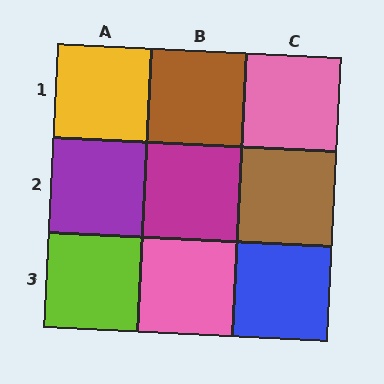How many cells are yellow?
1 cell is yellow.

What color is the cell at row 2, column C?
Brown.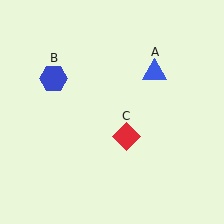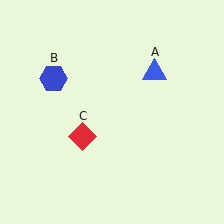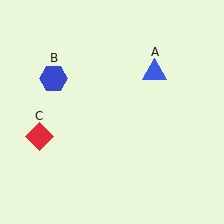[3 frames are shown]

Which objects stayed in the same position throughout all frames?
Blue triangle (object A) and blue hexagon (object B) remained stationary.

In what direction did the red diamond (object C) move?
The red diamond (object C) moved left.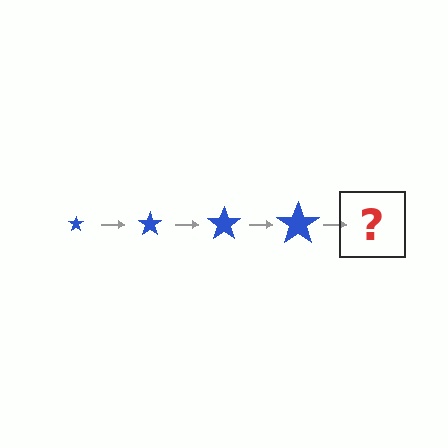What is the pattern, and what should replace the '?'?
The pattern is that the star gets progressively larger each step. The '?' should be a blue star, larger than the previous one.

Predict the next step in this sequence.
The next step is a blue star, larger than the previous one.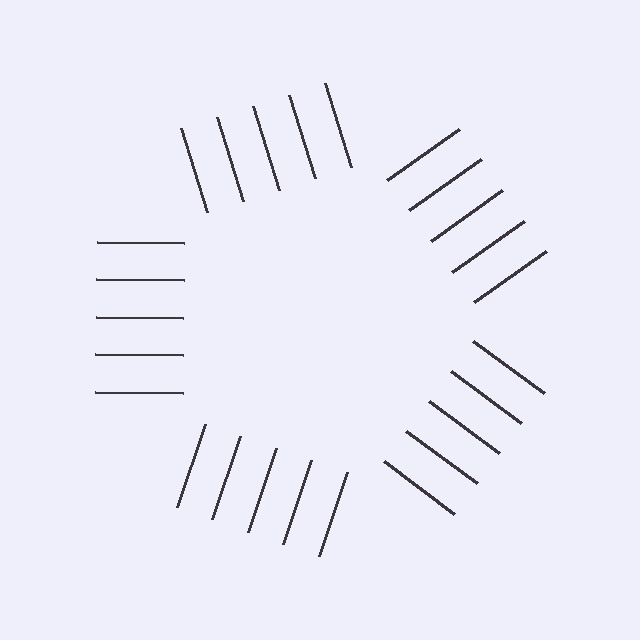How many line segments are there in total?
25 — 5 along each of the 5 edges.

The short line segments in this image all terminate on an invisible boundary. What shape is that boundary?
An illusory pentagon — the line segments terminate on its edges but no continuous stroke is drawn.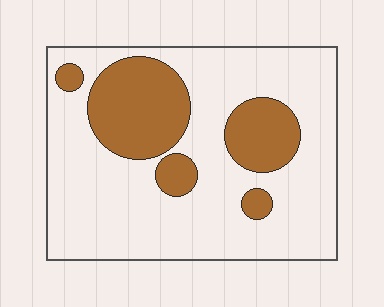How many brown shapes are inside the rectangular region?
5.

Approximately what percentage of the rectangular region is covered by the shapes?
Approximately 25%.